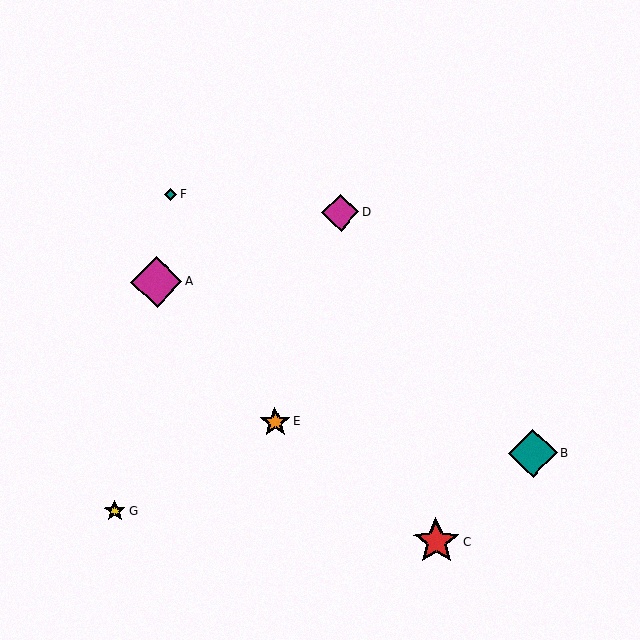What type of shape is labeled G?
Shape G is a yellow star.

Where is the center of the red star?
The center of the red star is at (436, 542).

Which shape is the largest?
The magenta diamond (labeled A) is the largest.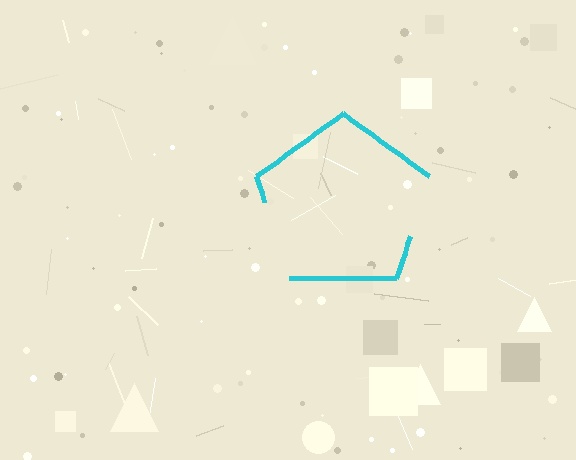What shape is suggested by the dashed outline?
The dashed outline suggests a pentagon.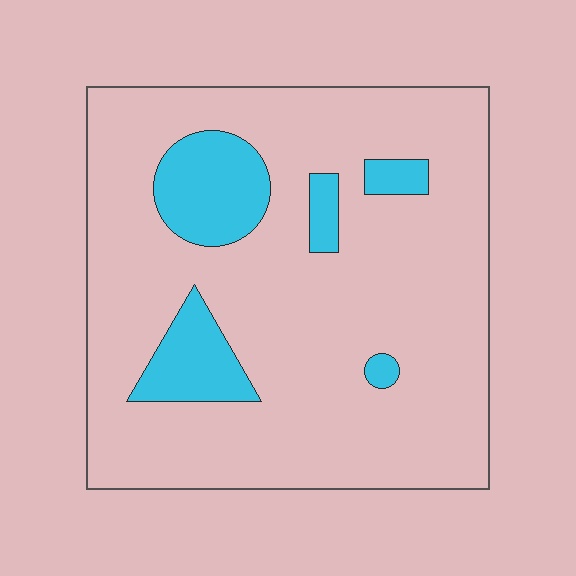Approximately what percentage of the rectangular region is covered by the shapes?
Approximately 15%.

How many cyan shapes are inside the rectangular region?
5.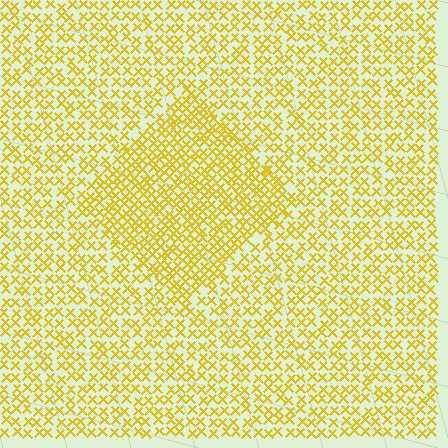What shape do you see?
I see a diamond.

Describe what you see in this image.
The image contains small yellow elements arranged at two different densities. A diamond-shaped region is visible where the elements are more densely packed than the surrounding area.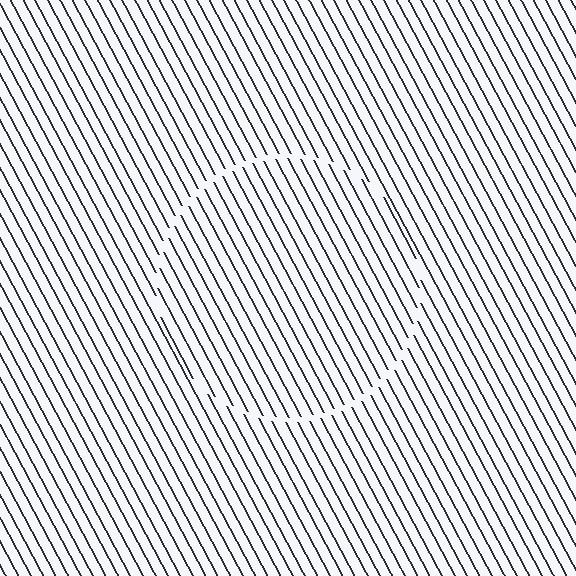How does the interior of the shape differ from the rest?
The interior of the shape contains the same grating, shifted by half a period — the contour is defined by the phase discontinuity where line-ends from the inner and outer gratings abut.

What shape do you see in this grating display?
An illusory circle. The interior of the shape contains the same grating, shifted by half a period — the contour is defined by the phase discontinuity where line-ends from the inner and outer gratings abut.